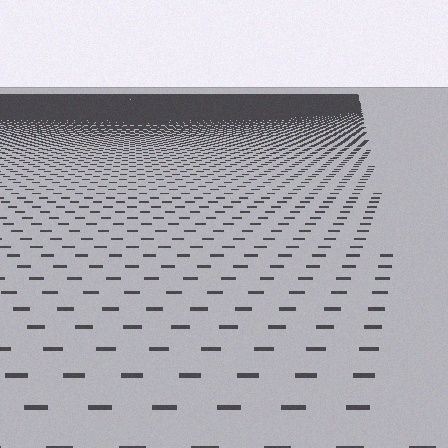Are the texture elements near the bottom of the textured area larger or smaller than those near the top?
Larger. Near the bottom, elements are closer to the viewer and appear at a bigger on-screen size.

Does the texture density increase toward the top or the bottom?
Density increases toward the top.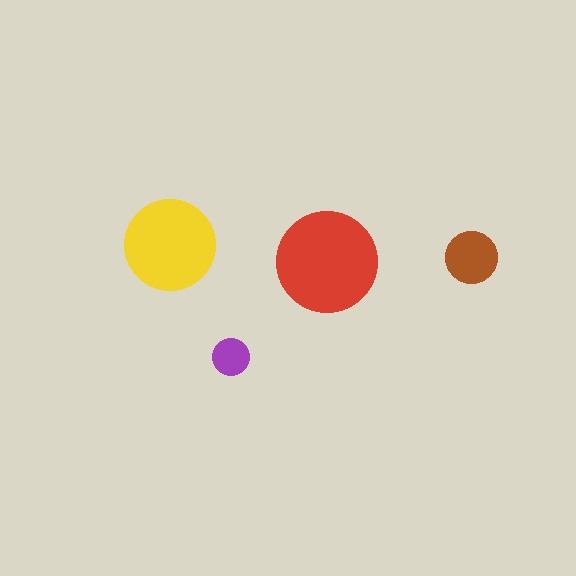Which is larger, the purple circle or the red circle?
The red one.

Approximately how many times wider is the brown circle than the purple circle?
About 1.5 times wider.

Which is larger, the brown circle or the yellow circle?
The yellow one.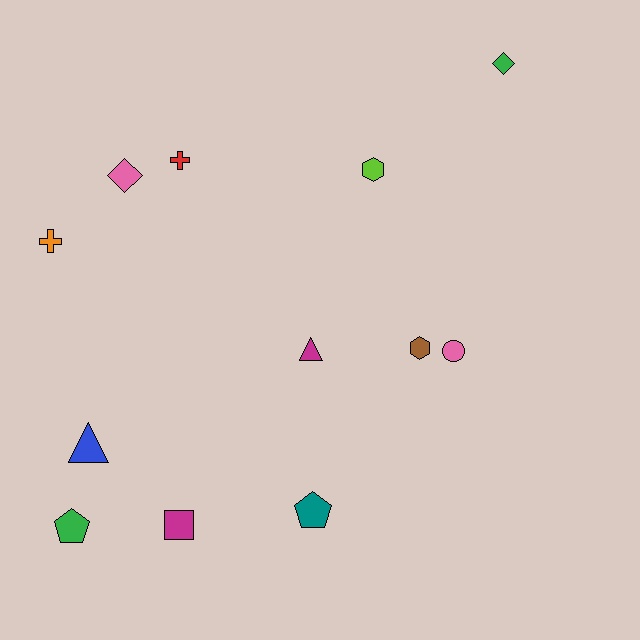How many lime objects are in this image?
There is 1 lime object.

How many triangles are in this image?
There are 2 triangles.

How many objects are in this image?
There are 12 objects.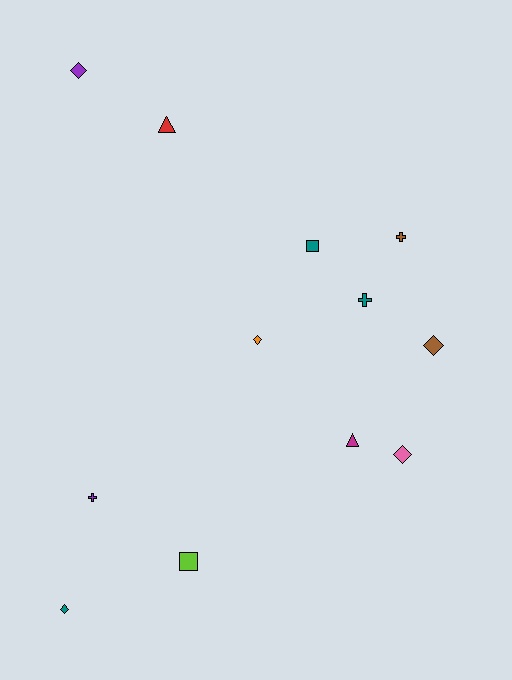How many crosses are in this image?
There are 3 crosses.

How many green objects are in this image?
There are no green objects.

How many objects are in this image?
There are 12 objects.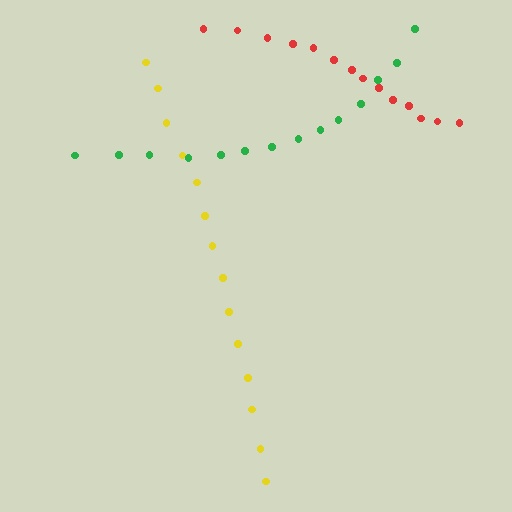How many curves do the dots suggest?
There are 3 distinct paths.